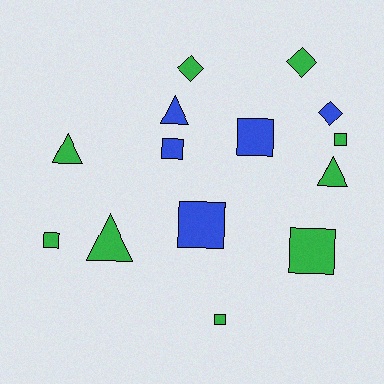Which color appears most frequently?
Green, with 9 objects.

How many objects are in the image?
There are 14 objects.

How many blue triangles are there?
There is 1 blue triangle.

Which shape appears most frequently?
Square, with 7 objects.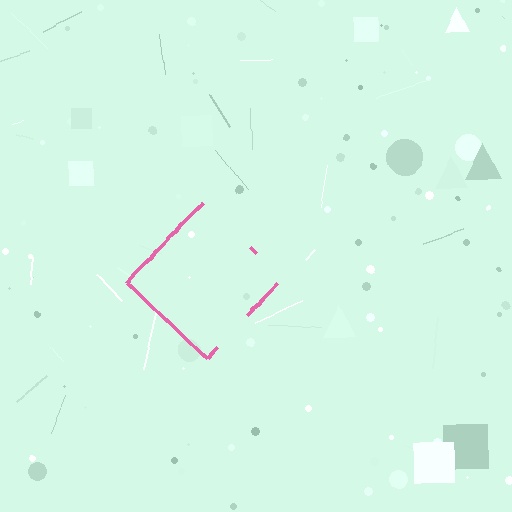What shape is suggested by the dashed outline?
The dashed outline suggests a diamond.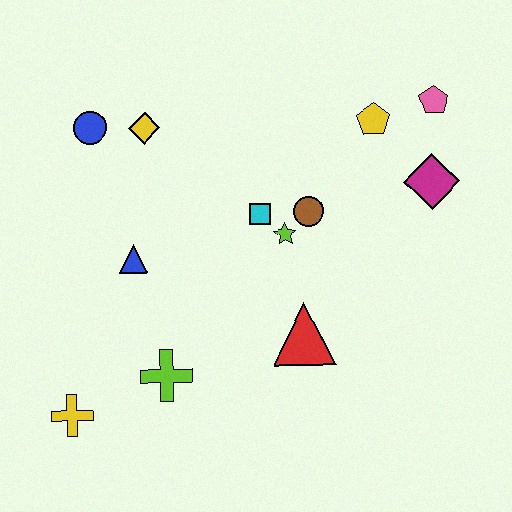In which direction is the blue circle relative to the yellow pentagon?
The blue circle is to the left of the yellow pentagon.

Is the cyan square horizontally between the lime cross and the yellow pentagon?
Yes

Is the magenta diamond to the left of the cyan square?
No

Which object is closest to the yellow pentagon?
The pink pentagon is closest to the yellow pentagon.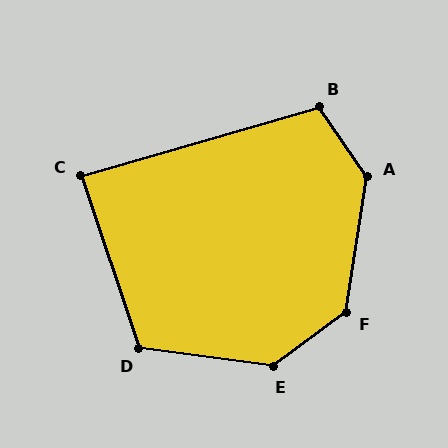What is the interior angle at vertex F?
Approximately 135 degrees (obtuse).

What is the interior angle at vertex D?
Approximately 116 degrees (obtuse).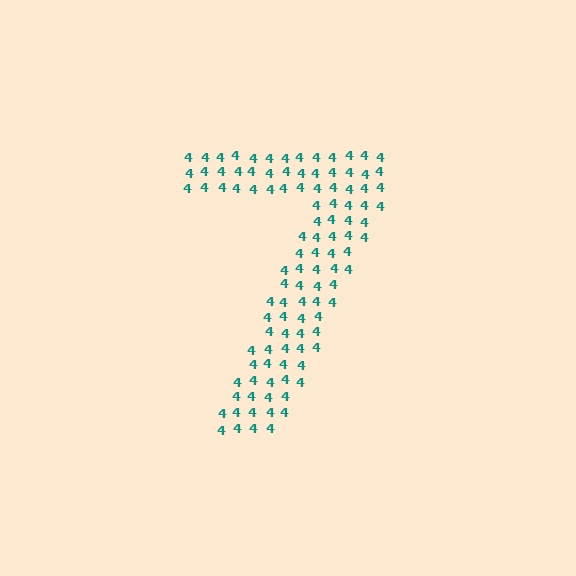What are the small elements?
The small elements are digit 4's.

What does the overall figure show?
The overall figure shows the digit 7.